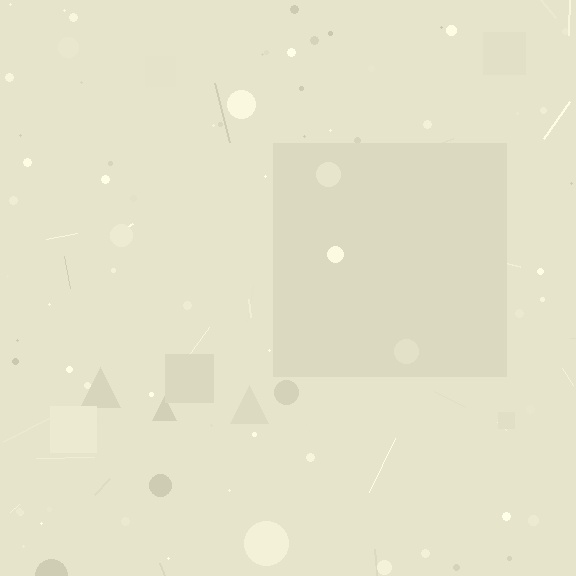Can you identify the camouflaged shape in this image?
The camouflaged shape is a square.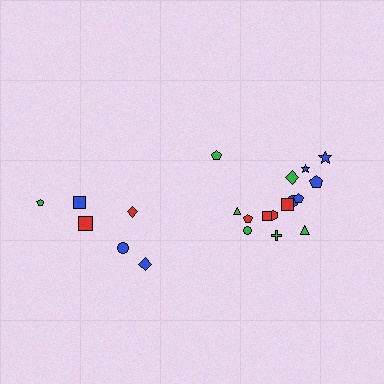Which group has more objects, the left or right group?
The right group.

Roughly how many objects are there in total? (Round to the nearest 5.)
Roughly 20 objects in total.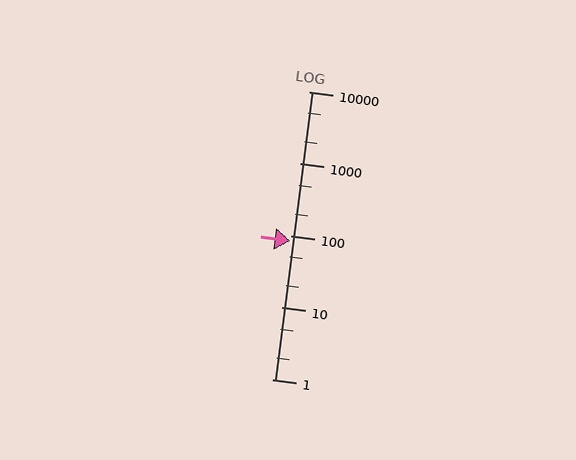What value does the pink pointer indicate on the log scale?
The pointer indicates approximately 84.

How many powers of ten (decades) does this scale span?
The scale spans 4 decades, from 1 to 10000.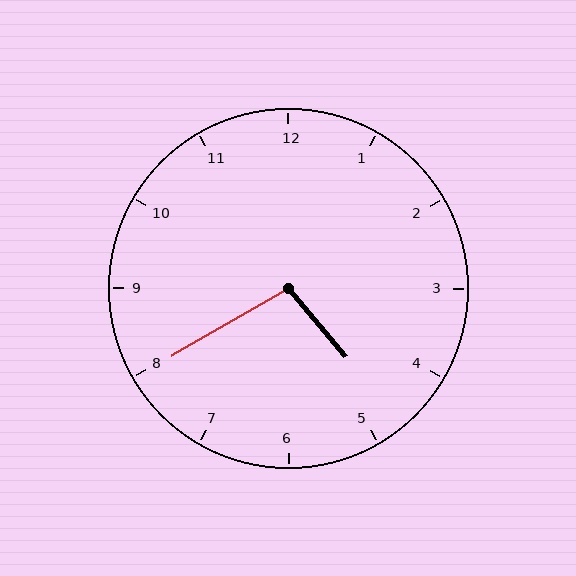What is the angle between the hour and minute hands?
Approximately 100 degrees.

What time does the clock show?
4:40.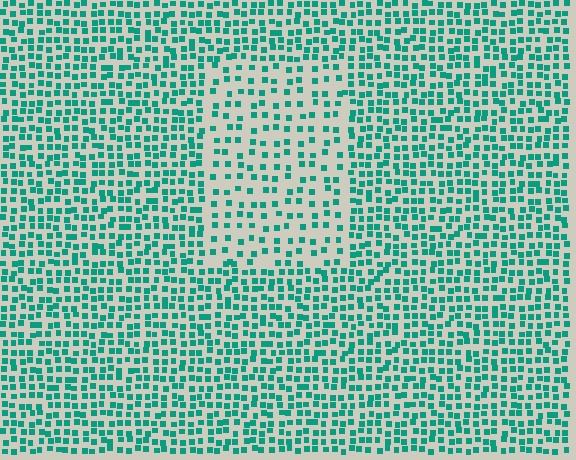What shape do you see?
I see a rectangle.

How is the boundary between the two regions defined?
The boundary is defined by a change in element density (approximately 1.9x ratio). All elements are the same color, size, and shape.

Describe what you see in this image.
The image contains small teal elements arranged at two different densities. A rectangle-shaped region is visible where the elements are less densely packed than the surrounding area.